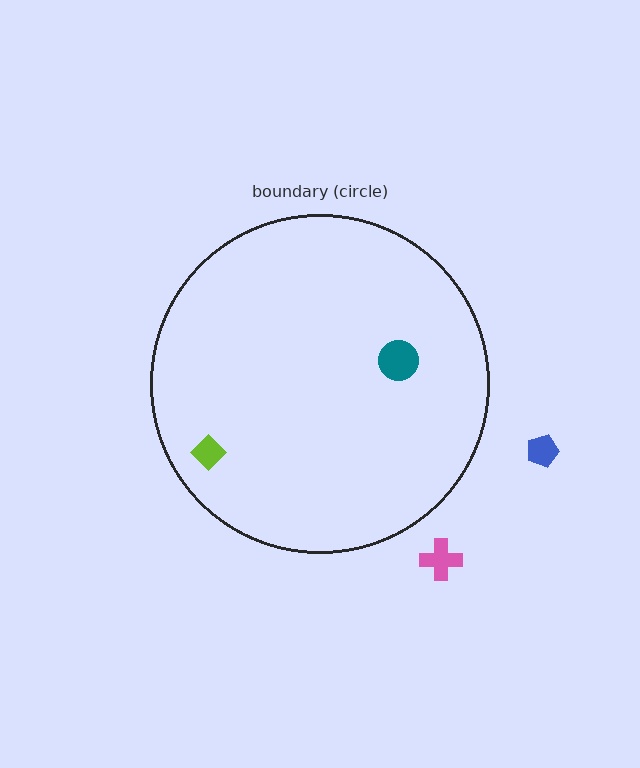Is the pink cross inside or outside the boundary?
Outside.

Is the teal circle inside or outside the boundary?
Inside.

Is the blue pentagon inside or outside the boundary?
Outside.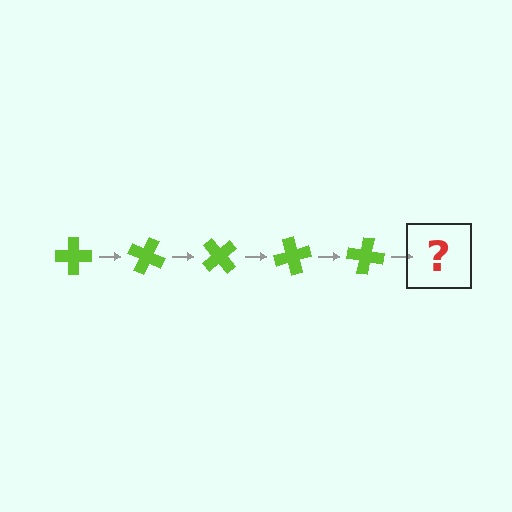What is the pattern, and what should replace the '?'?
The pattern is that the cross rotates 25 degrees each step. The '?' should be a lime cross rotated 125 degrees.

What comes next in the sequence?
The next element should be a lime cross rotated 125 degrees.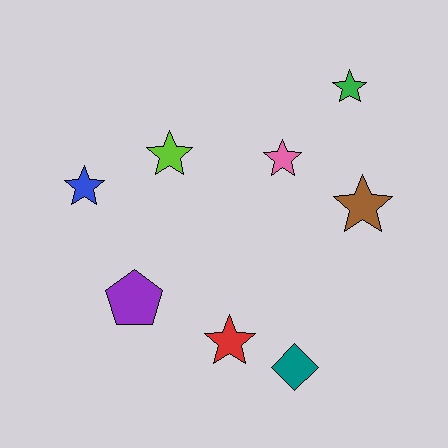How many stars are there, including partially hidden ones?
There are 6 stars.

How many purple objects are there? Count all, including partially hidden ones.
There is 1 purple object.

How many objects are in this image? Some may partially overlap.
There are 8 objects.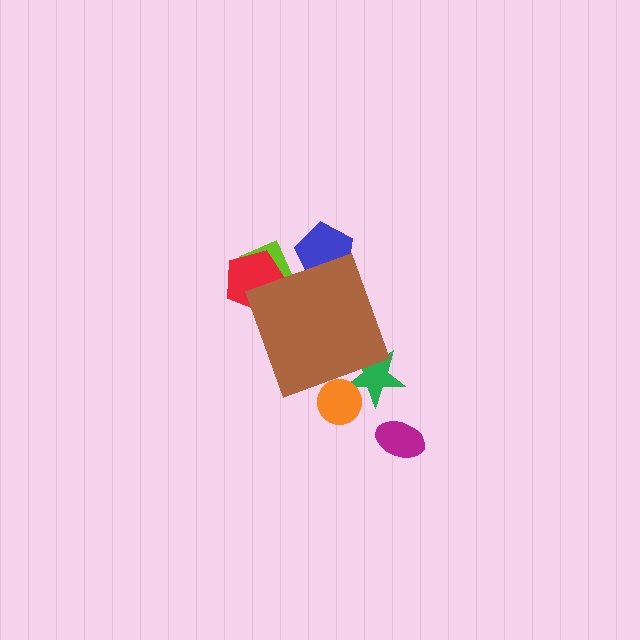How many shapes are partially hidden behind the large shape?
5 shapes are partially hidden.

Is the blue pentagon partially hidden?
Yes, the blue pentagon is partially hidden behind the brown diamond.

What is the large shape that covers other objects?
A brown diamond.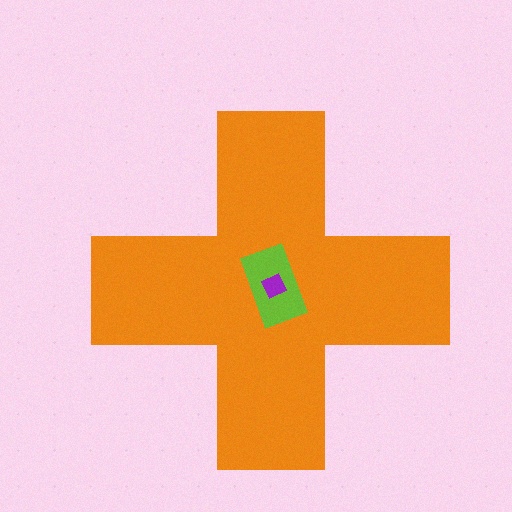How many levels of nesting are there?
3.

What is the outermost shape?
The orange cross.